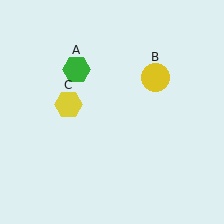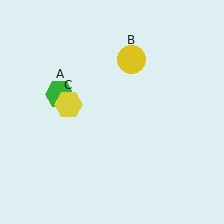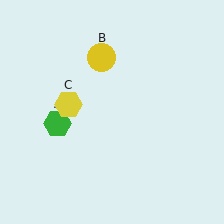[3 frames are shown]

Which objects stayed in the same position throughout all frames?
Yellow hexagon (object C) remained stationary.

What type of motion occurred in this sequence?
The green hexagon (object A), yellow circle (object B) rotated counterclockwise around the center of the scene.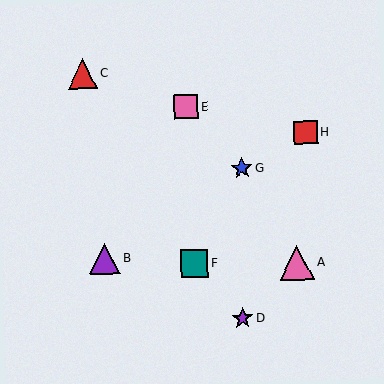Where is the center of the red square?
The center of the red square is at (306, 132).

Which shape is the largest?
The pink triangle (labeled A) is the largest.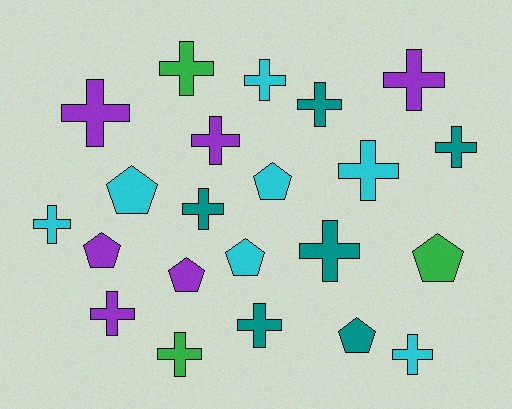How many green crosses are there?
There are 2 green crosses.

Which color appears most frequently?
Cyan, with 7 objects.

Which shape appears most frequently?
Cross, with 15 objects.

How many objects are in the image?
There are 22 objects.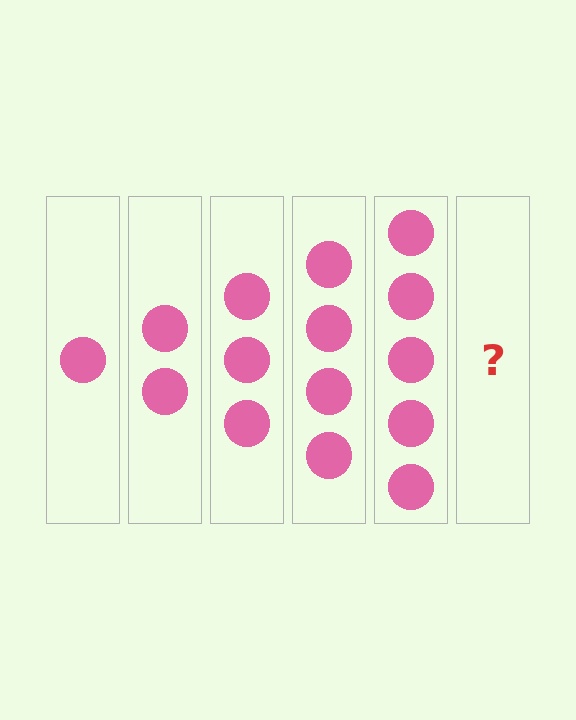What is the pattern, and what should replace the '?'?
The pattern is that each step adds one more circle. The '?' should be 6 circles.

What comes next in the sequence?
The next element should be 6 circles.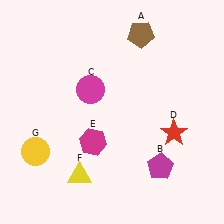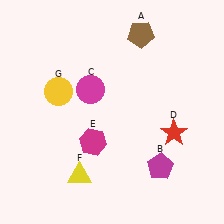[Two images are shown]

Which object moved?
The yellow circle (G) moved up.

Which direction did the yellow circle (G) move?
The yellow circle (G) moved up.